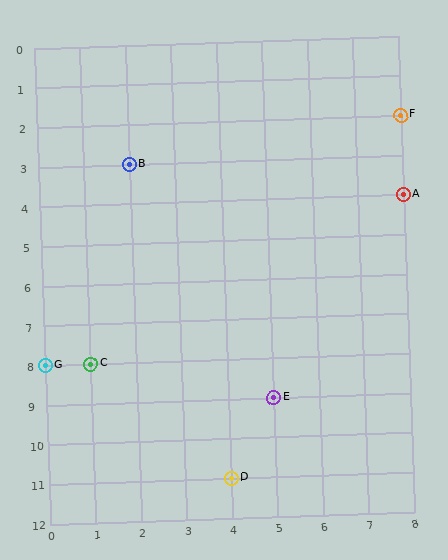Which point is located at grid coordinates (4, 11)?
Point D is at (4, 11).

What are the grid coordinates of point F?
Point F is at grid coordinates (8, 2).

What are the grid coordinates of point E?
Point E is at grid coordinates (5, 9).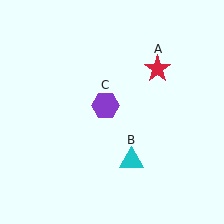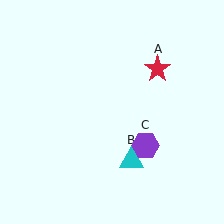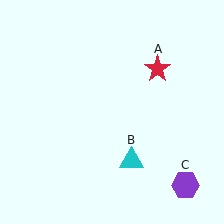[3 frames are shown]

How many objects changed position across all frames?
1 object changed position: purple hexagon (object C).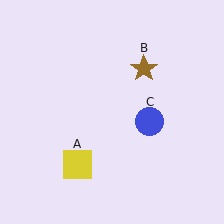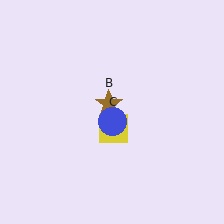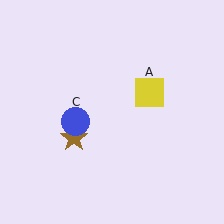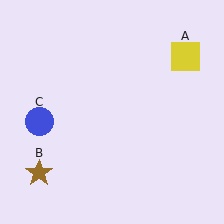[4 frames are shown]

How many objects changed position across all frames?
3 objects changed position: yellow square (object A), brown star (object B), blue circle (object C).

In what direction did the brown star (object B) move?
The brown star (object B) moved down and to the left.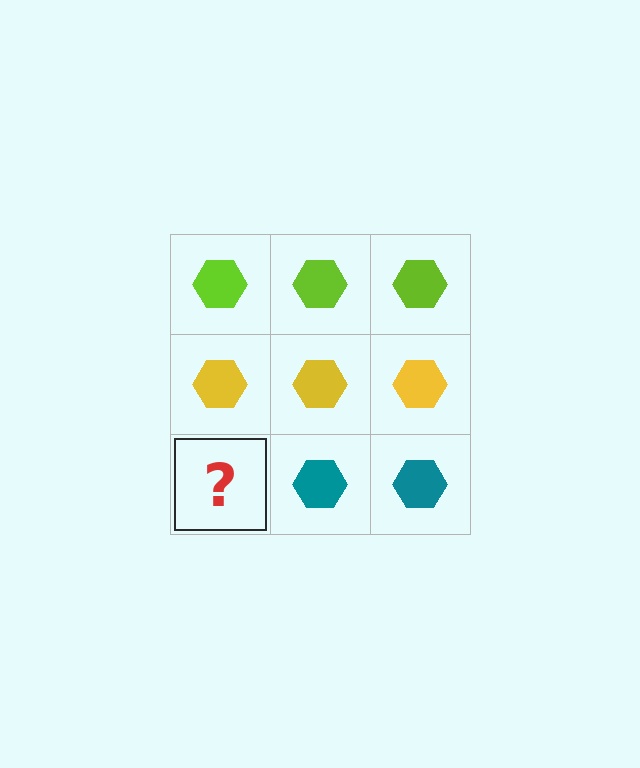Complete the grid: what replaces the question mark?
The question mark should be replaced with a teal hexagon.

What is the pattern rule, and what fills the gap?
The rule is that each row has a consistent color. The gap should be filled with a teal hexagon.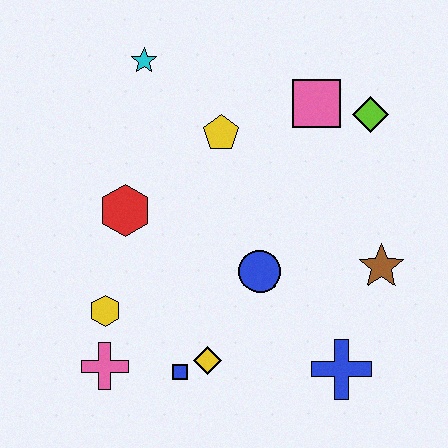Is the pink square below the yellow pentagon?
No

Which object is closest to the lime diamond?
The pink square is closest to the lime diamond.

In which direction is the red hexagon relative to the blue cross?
The red hexagon is to the left of the blue cross.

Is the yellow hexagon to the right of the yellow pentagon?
No